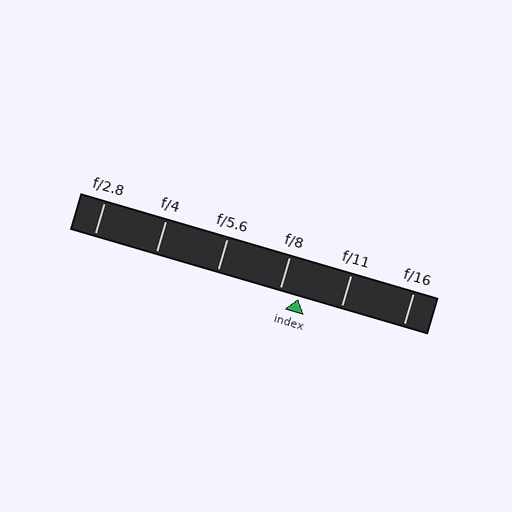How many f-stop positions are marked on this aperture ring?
There are 6 f-stop positions marked.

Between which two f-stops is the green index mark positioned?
The index mark is between f/8 and f/11.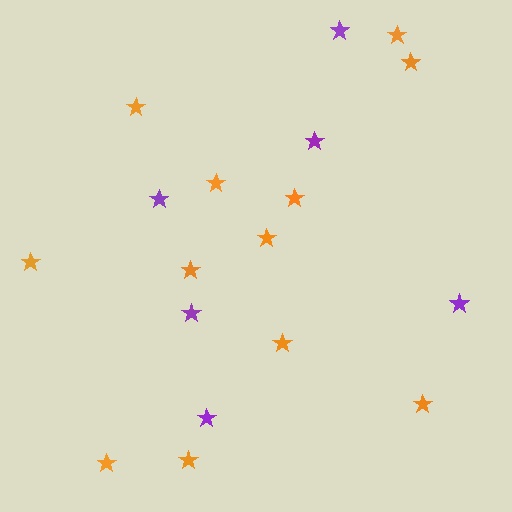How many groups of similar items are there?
There are 2 groups: one group of purple stars (6) and one group of orange stars (12).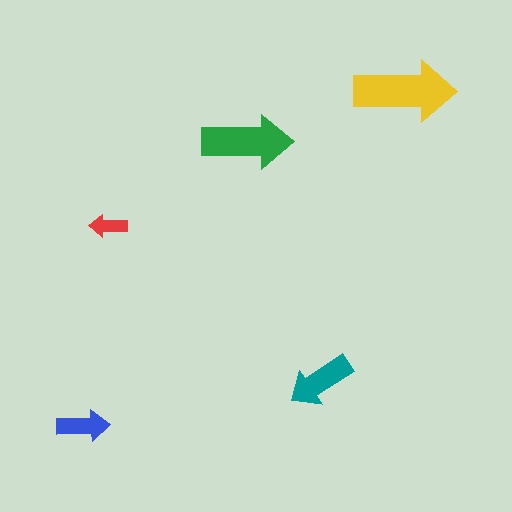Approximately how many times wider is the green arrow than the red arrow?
About 2.5 times wider.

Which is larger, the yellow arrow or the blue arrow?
The yellow one.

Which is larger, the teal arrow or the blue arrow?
The teal one.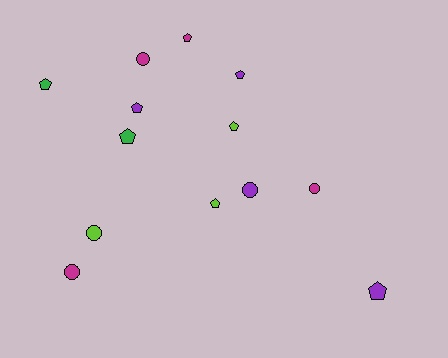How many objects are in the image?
There are 13 objects.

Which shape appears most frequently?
Pentagon, with 8 objects.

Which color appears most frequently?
Magenta, with 4 objects.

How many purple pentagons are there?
There are 3 purple pentagons.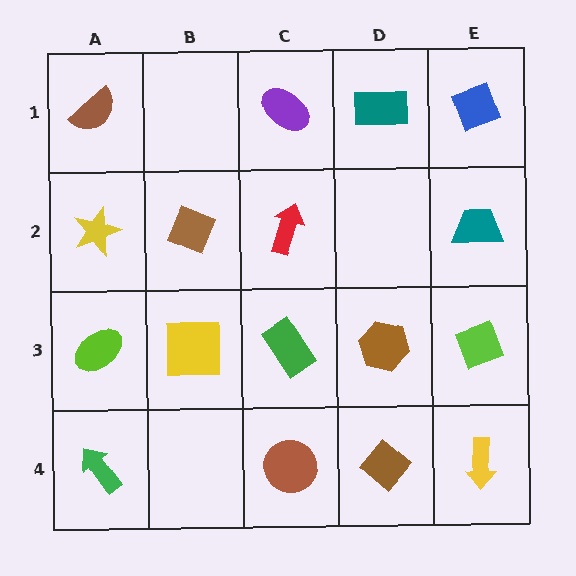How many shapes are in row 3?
5 shapes.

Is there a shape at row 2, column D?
No, that cell is empty.